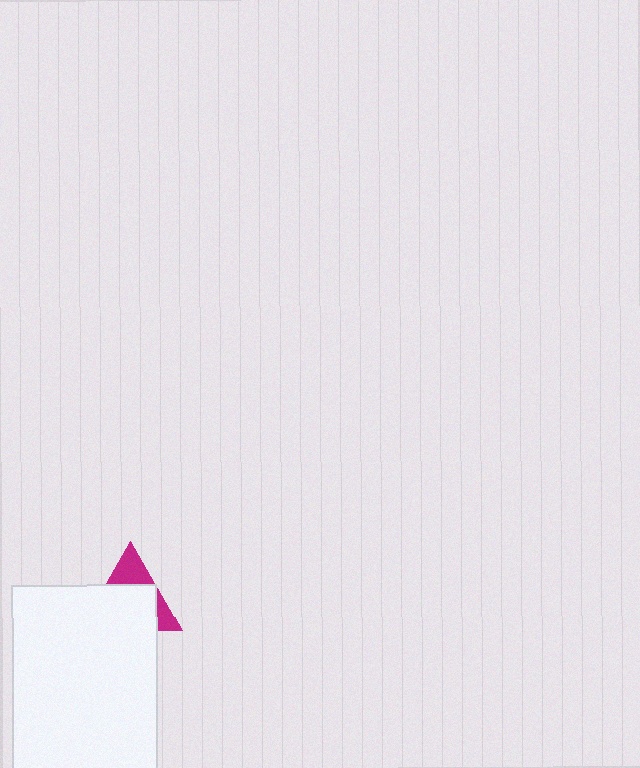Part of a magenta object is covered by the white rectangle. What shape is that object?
It is a triangle.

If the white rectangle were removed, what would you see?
You would see the complete magenta triangle.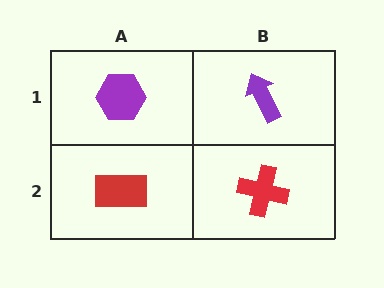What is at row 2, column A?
A red rectangle.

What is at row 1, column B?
A purple arrow.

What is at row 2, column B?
A red cross.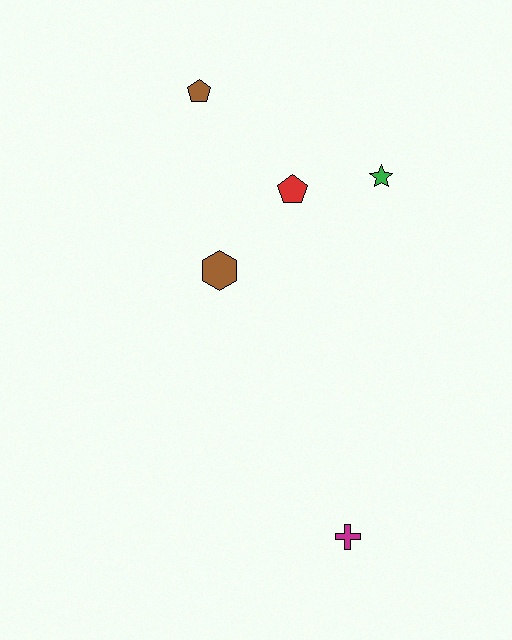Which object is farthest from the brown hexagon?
The magenta cross is farthest from the brown hexagon.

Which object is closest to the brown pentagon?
The red pentagon is closest to the brown pentagon.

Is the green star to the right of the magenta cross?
Yes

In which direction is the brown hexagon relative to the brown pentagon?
The brown hexagon is below the brown pentagon.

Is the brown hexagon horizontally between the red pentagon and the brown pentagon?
Yes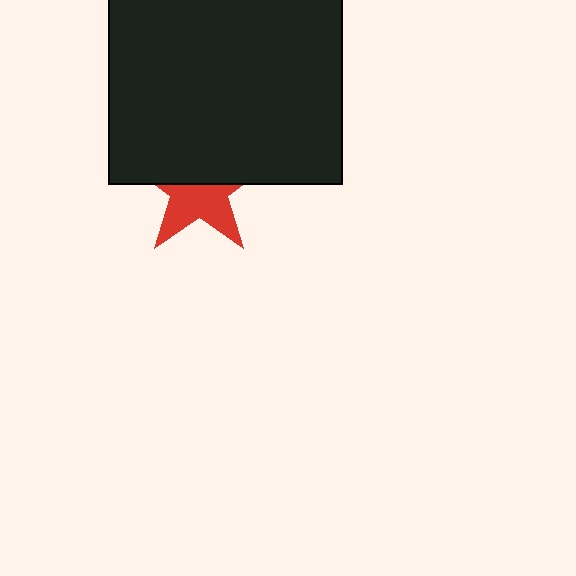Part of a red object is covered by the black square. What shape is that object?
It is a star.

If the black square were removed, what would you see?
You would see the complete red star.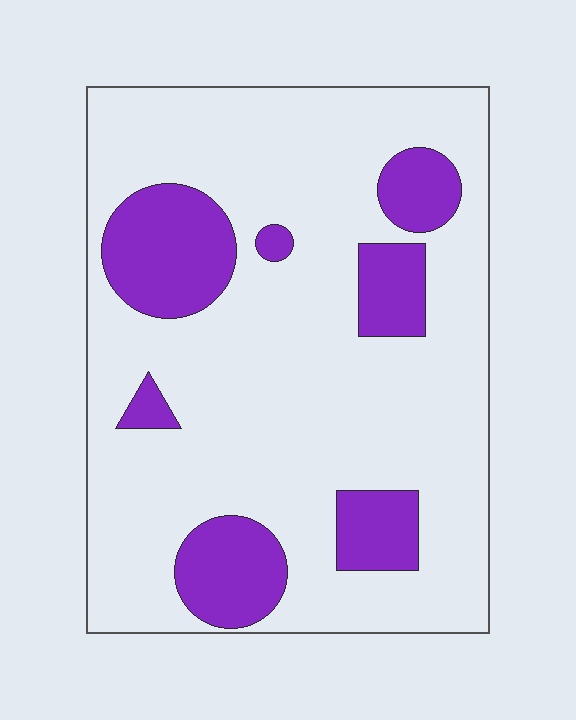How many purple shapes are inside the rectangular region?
7.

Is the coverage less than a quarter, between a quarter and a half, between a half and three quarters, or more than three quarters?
Less than a quarter.